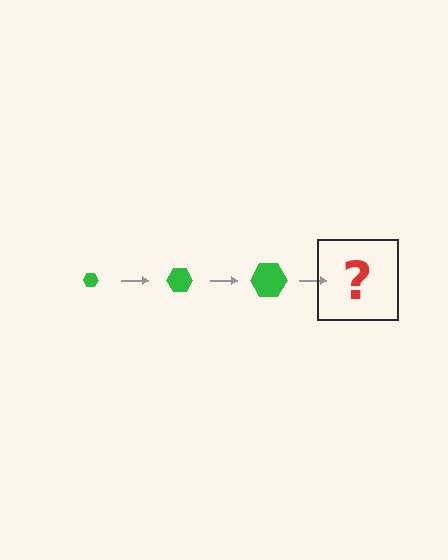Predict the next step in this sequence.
The next step is a green hexagon, larger than the previous one.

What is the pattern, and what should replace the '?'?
The pattern is that the hexagon gets progressively larger each step. The '?' should be a green hexagon, larger than the previous one.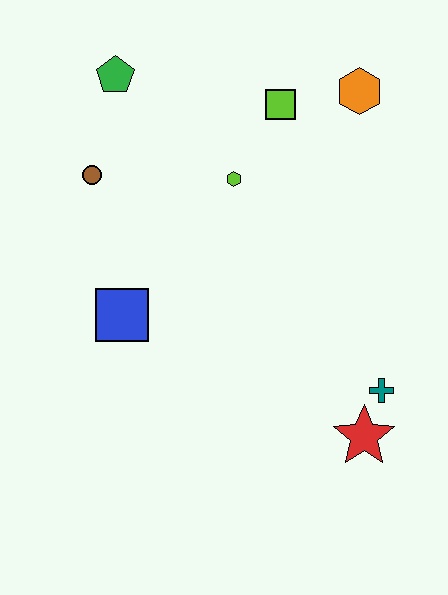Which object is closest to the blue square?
The brown circle is closest to the blue square.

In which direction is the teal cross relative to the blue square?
The teal cross is to the right of the blue square.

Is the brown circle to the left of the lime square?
Yes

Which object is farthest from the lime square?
The red star is farthest from the lime square.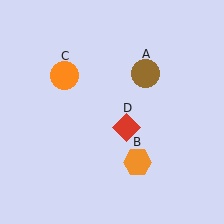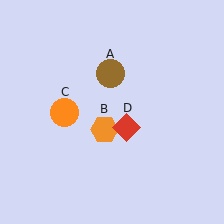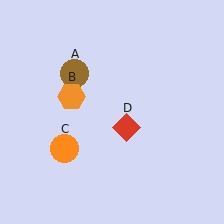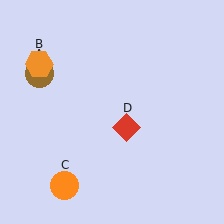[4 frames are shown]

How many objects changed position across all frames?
3 objects changed position: brown circle (object A), orange hexagon (object B), orange circle (object C).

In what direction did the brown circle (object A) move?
The brown circle (object A) moved left.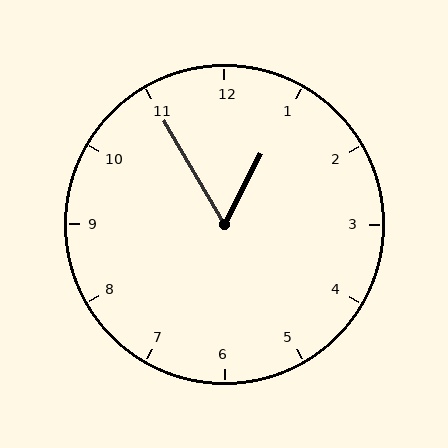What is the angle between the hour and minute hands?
Approximately 58 degrees.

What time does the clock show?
12:55.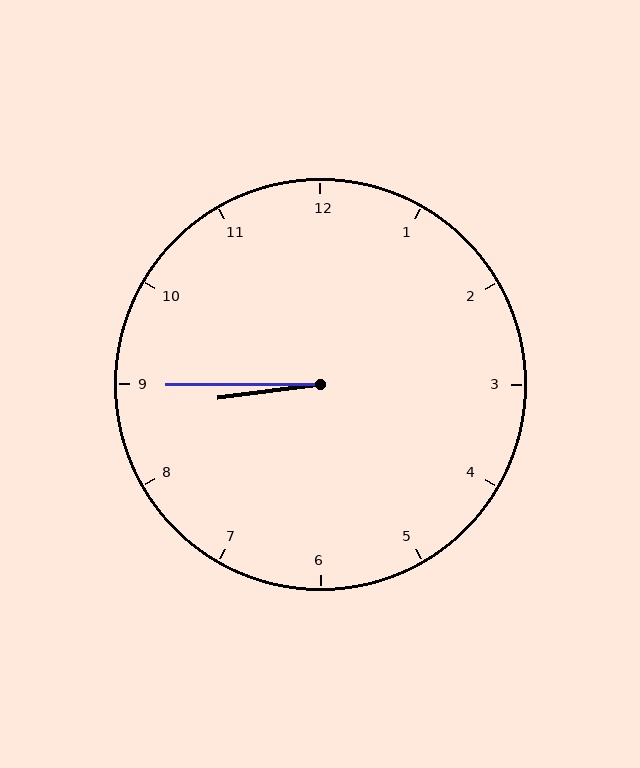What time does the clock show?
8:45.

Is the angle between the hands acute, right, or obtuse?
It is acute.